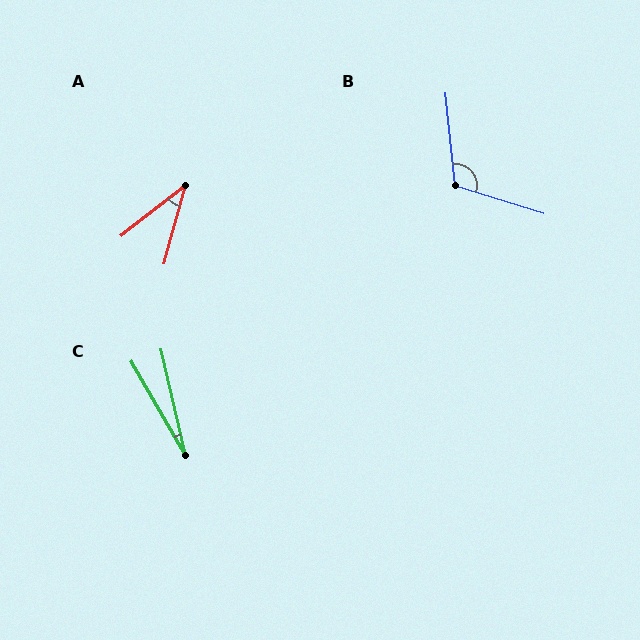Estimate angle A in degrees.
Approximately 36 degrees.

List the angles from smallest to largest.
C (17°), A (36°), B (114°).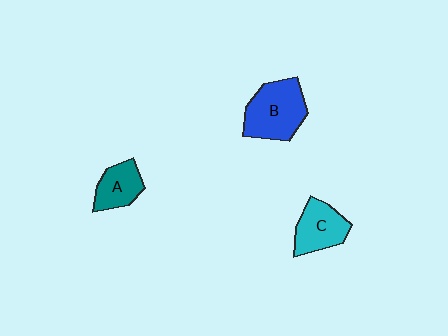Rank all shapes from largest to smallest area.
From largest to smallest: B (blue), C (cyan), A (teal).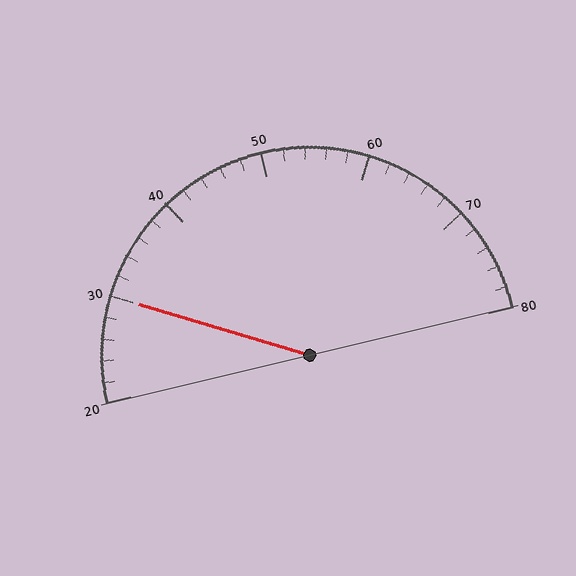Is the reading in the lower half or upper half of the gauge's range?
The reading is in the lower half of the range (20 to 80).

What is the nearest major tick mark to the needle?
The nearest major tick mark is 30.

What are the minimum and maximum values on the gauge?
The gauge ranges from 20 to 80.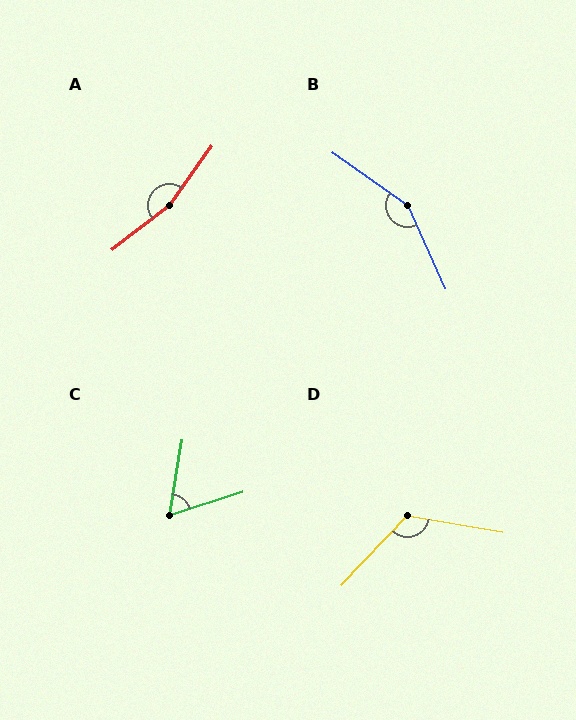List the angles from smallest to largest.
C (63°), D (124°), B (150°), A (163°).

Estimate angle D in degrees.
Approximately 124 degrees.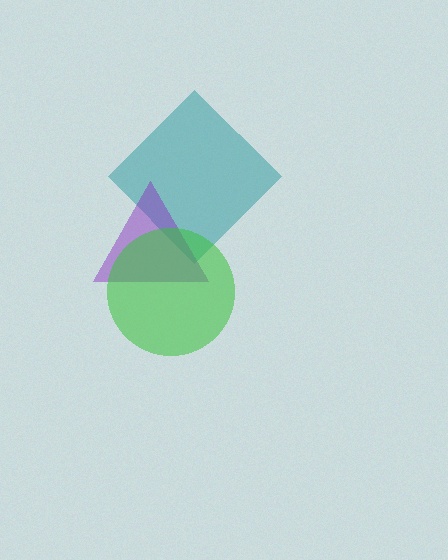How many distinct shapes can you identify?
There are 3 distinct shapes: a teal diamond, a purple triangle, a green circle.